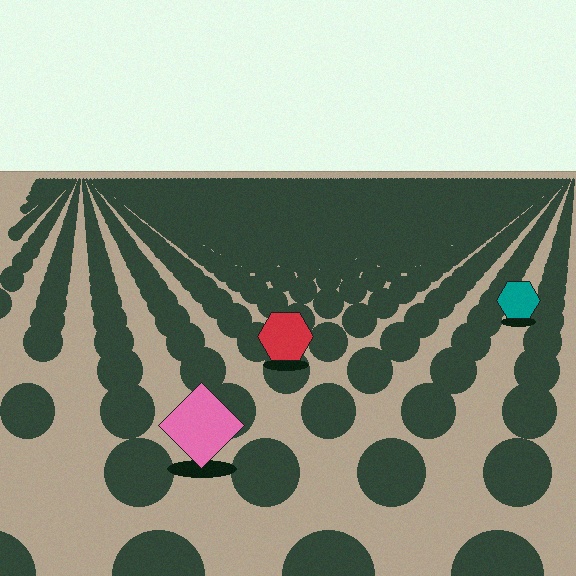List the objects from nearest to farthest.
From nearest to farthest: the pink diamond, the red hexagon, the teal hexagon.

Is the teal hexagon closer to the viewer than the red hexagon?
No. The red hexagon is closer — you can tell from the texture gradient: the ground texture is coarser near it.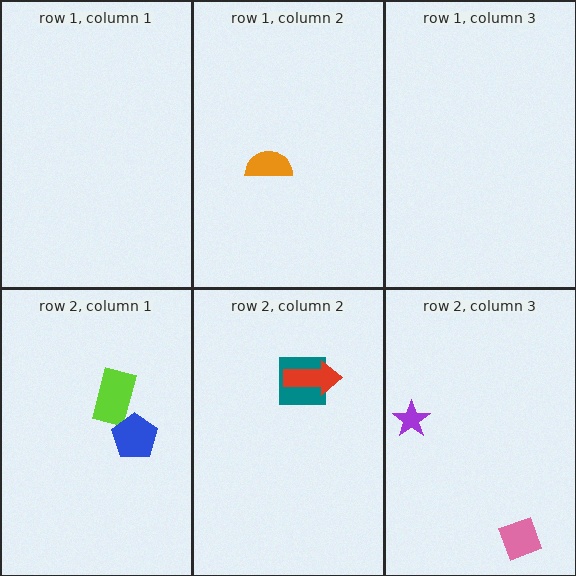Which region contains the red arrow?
The row 2, column 2 region.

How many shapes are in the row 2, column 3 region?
2.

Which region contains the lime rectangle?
The row 2, column 1 region.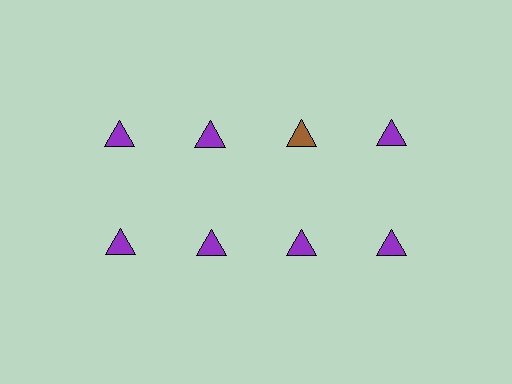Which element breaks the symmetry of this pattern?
The brown triangle in the top row, center column breaks the symmetry. All other shapes are purple triangles.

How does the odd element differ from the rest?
It has a different color: brown instead of purple.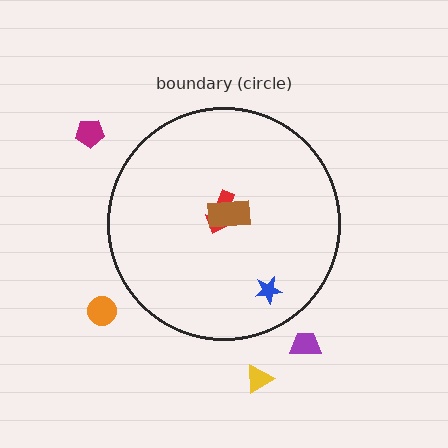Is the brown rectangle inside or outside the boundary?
Inside.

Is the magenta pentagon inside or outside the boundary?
Outside.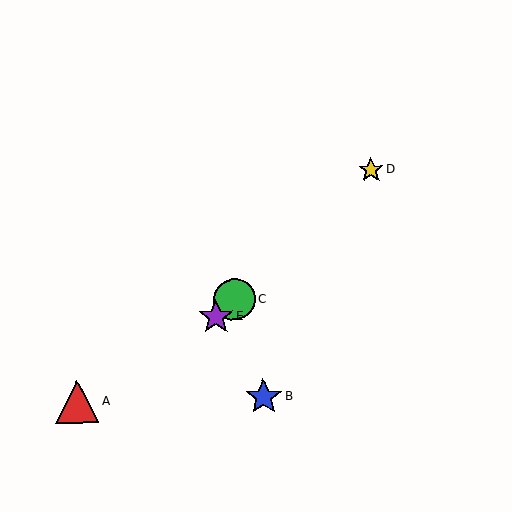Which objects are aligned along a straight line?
Objects C, D, E are aligned along a straight line.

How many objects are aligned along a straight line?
3 objects (C, D, E) are aligned along a straight line.